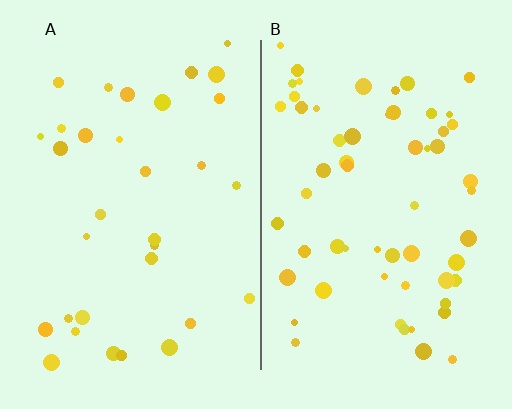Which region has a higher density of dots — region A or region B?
B (the right).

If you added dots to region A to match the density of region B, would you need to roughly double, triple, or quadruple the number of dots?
Approximately double.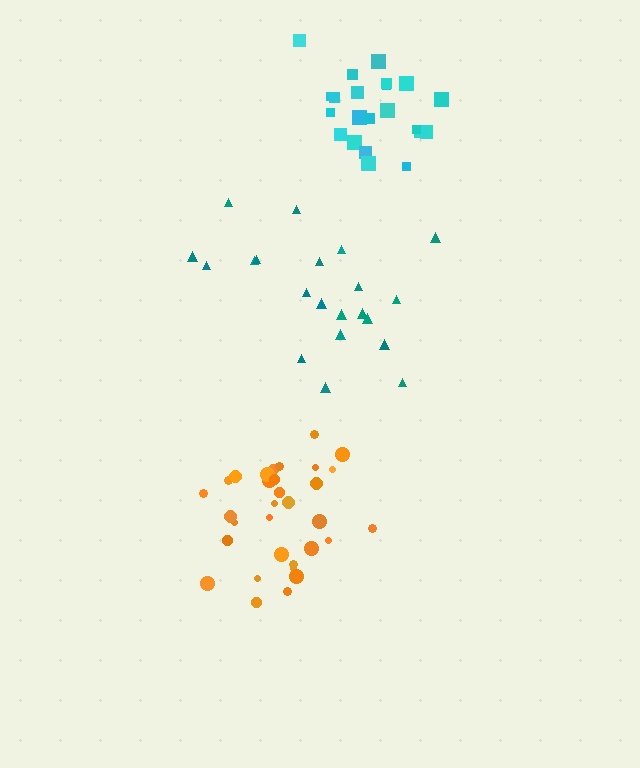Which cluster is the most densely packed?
Cyan.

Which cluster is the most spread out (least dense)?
Teal.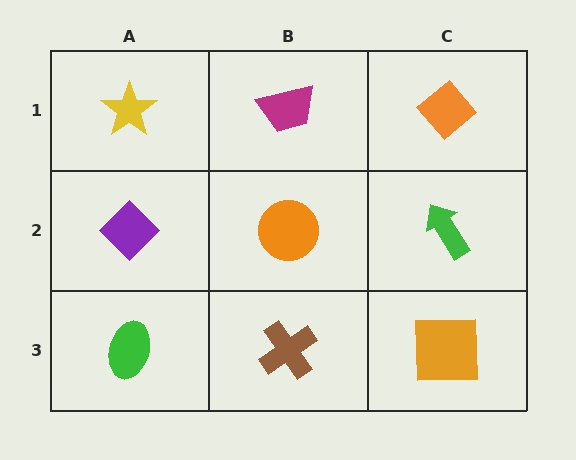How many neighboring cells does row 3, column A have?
2.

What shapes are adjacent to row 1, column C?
A green arrow (row 2, column C), a magenta trapezoid (row 1, column B).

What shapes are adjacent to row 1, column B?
An orange circle (row 2, column B), a yellow star (row 1, column A), an orange diamond (row 1, column C).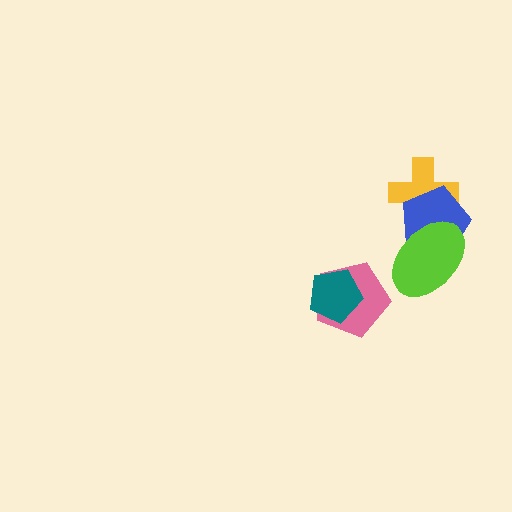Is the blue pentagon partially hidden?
Yes, it is partially covered by another shape.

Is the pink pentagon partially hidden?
Yes, it is partially covered by another shape.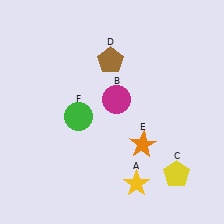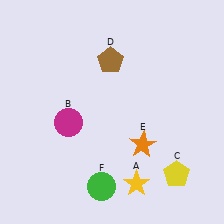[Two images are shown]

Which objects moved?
The objects that moved are: the magenta circle (B), the green circle (F).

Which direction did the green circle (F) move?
The green circle (F) moved down.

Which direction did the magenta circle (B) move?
The magenta circle (B) moved left.